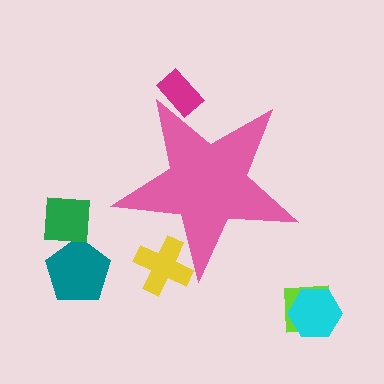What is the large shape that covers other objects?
A pink star.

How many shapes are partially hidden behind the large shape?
2 shapes are partially hidden.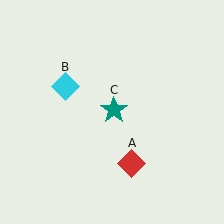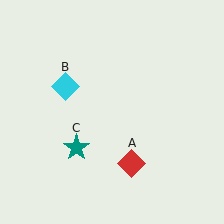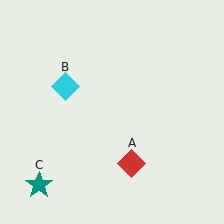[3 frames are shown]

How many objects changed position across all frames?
1 object changed position: teal star (object C).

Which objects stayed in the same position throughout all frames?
Red diamond (object A) and cyan diamond (object B) remained stationary.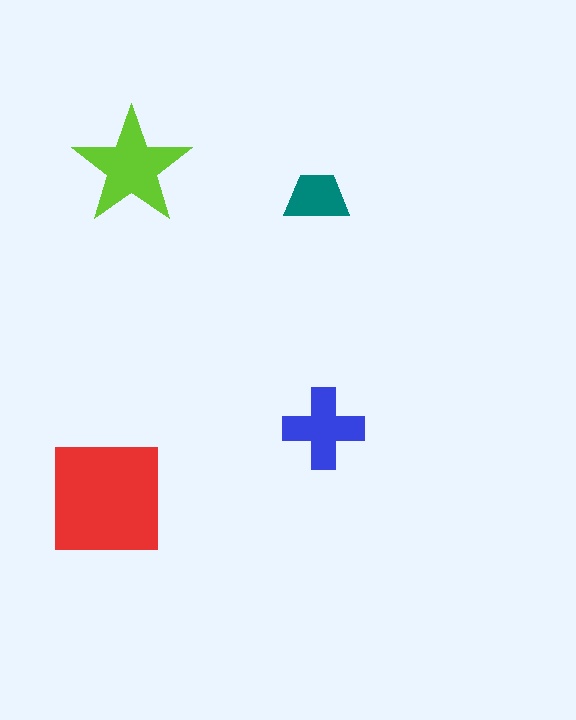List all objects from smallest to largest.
The teal trapezoid, the blue cross, the lime star, the red square.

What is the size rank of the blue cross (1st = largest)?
3rd.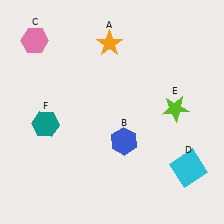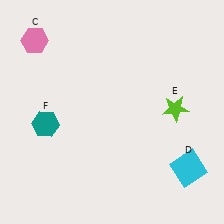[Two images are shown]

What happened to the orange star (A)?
The orange star (A) was removed in Image 2. It was in the top-left area of Image 1.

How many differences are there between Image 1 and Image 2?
There are 2 differences between the two images.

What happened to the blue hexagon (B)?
The blue hexagon (B) was removed in Image 2. It was in the bottom-right area of Image 1.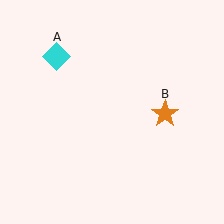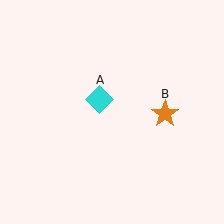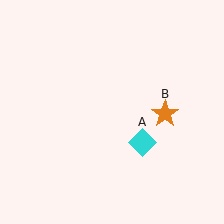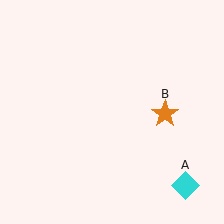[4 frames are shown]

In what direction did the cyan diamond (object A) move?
The cyan diamond (object A) moved down and to the right.